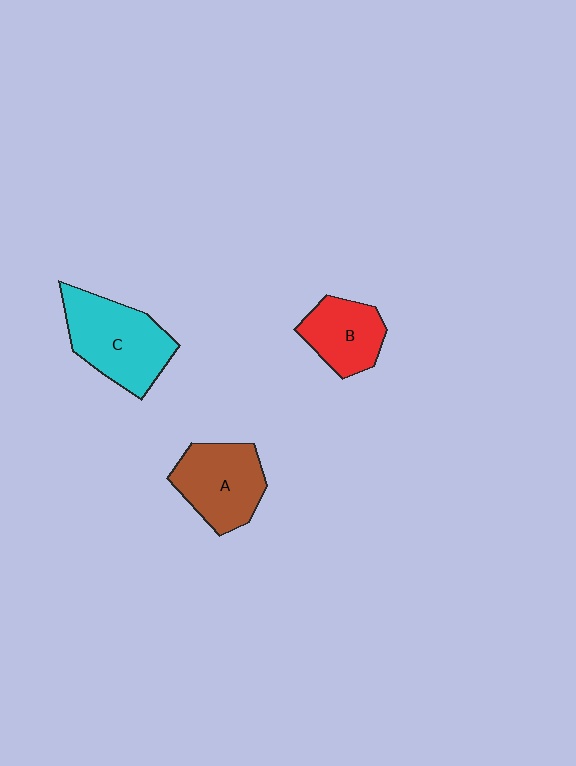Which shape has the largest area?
Shape C (cyan).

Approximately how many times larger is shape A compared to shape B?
Approximately 1.3 times.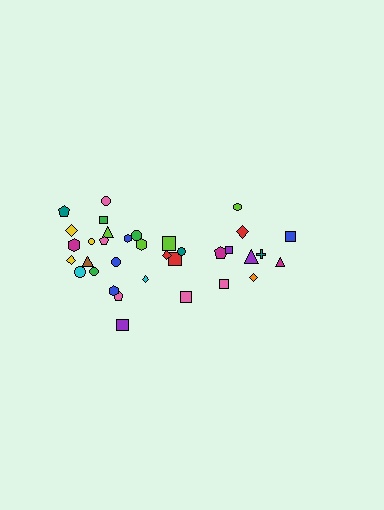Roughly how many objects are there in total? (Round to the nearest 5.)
Roughly 35 objects in total.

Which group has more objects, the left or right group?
The left group.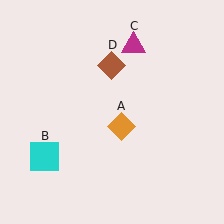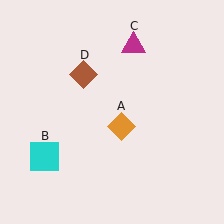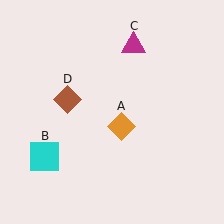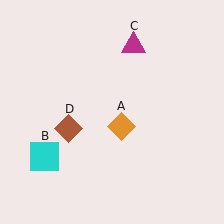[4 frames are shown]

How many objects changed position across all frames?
1 object changed position: brown diamond (object D).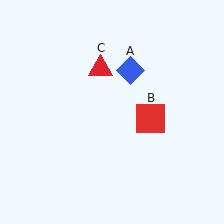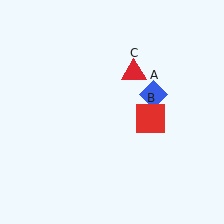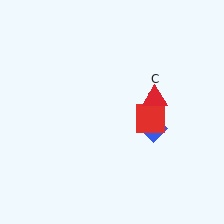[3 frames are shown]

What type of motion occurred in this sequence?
The blue diamond (object A), red triangle (object C) rotated clockwise around the center of the scene.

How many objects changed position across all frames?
2 objects changed position: blue diamond (object A), red triangle (object C).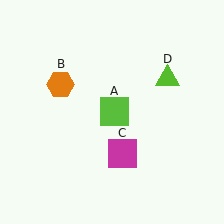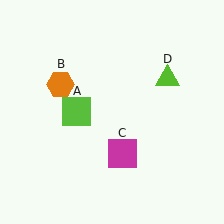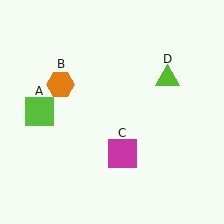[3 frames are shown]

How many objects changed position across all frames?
1 object changed position: lime square (object A).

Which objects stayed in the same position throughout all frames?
Orange hexagon (object B) and magenta square (object C) and lime triangle (object D) remained stationary.